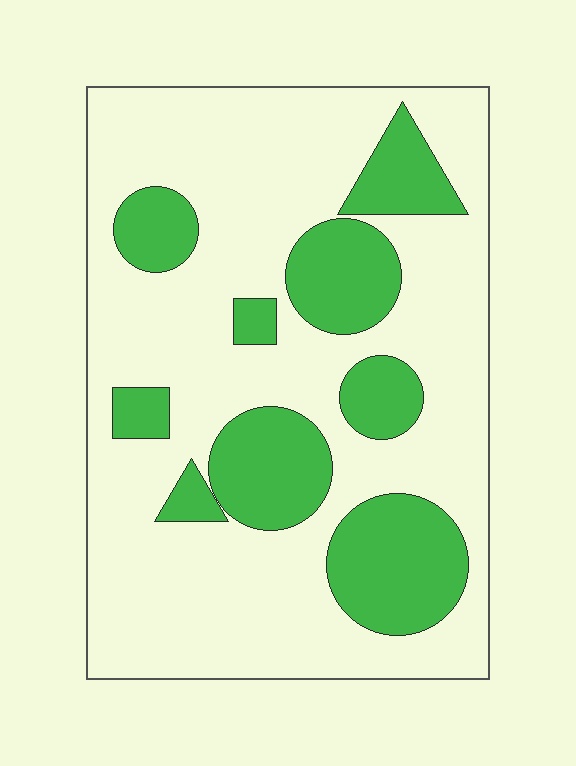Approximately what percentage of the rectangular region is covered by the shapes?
Approximately 25%.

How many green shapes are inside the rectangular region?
9.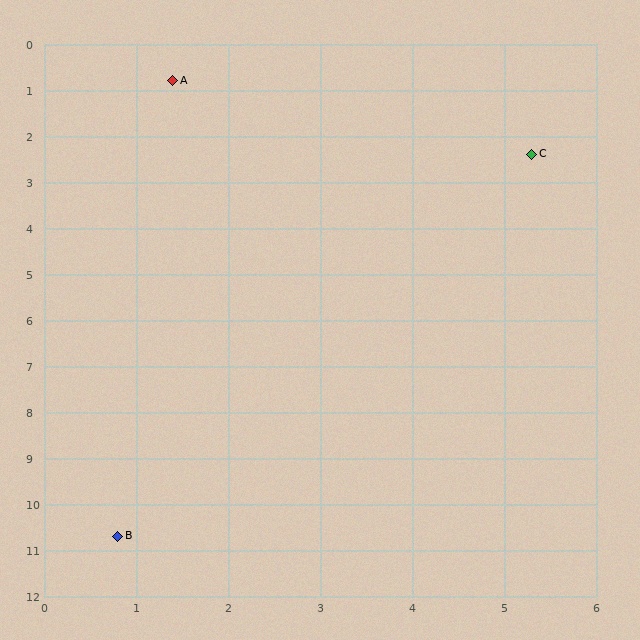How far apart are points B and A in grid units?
Points B and A are about 9.9 grid units apart.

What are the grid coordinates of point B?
Point B is at approximately (0.8, 10.7).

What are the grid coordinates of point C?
Point C is at approximately (5.3, 2.4).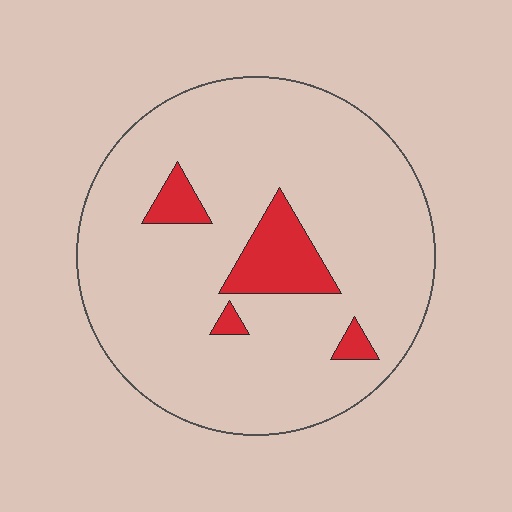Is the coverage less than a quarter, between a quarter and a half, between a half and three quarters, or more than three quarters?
Less than a quarter.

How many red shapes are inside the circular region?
4.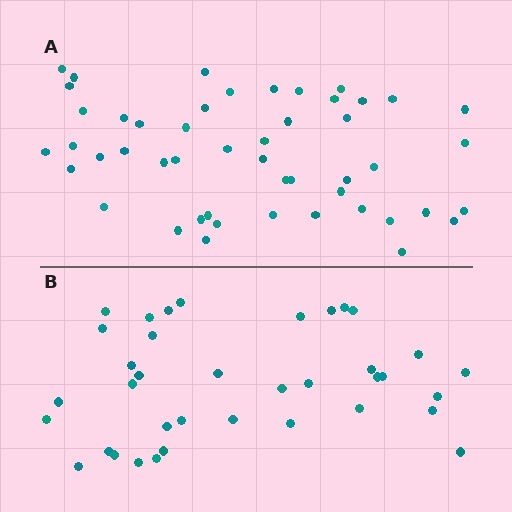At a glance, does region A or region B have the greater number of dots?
Region A (the top region) has more dots.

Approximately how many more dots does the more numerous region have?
Region A has roughly 12 or so more dots than region B.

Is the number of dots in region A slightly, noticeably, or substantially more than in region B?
Region A has noticeably more, but not dramatically so. The ratio is roughly 1.3 to 1.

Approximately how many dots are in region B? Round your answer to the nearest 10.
About 40 dots. (The exact count is 37, which rounds to 40.)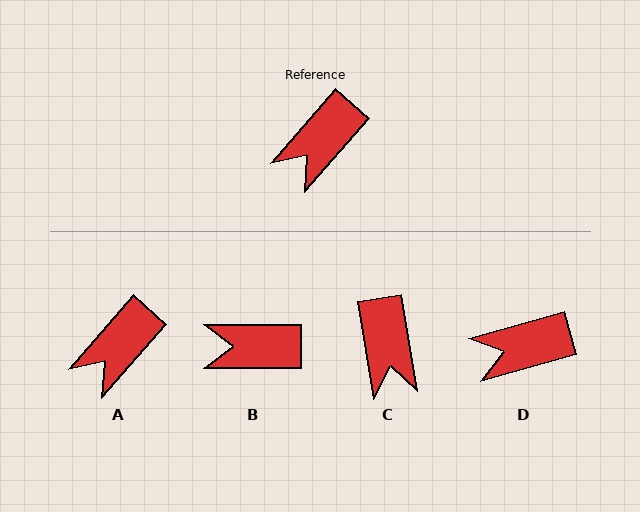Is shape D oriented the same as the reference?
No, it is off by about 33 degrees.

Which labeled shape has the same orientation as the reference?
A.